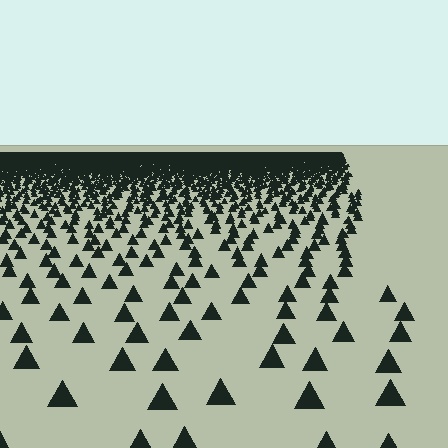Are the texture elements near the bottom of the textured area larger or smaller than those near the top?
Larger. Near the bottom, elements are closer to the viewer and appear at a bigger on-screen size.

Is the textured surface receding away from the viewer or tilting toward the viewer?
The surface is receding away from the viewer. Texture elements get smaller and denser toward the top.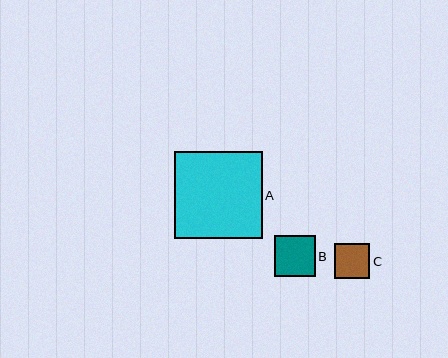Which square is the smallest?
Square C is the smallest with a size of approximately 35 pixels.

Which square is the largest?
Square A is the largest with a size of approximately 88 pixels.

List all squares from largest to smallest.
From largest to smallest: A, B, C.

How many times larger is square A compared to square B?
Square A is approximately 2.2 times the size of square B.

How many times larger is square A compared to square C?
Square A is approximately 2.5 times the size of square C.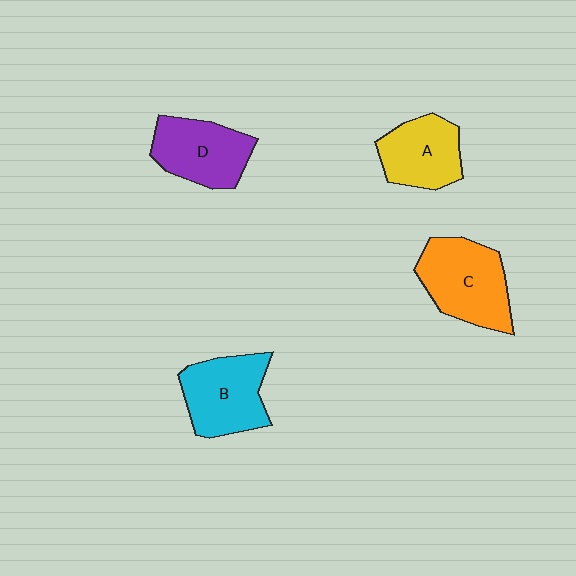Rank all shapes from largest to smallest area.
From largest to smallest: C (orange), B (cyan), D (purple), A (yellow).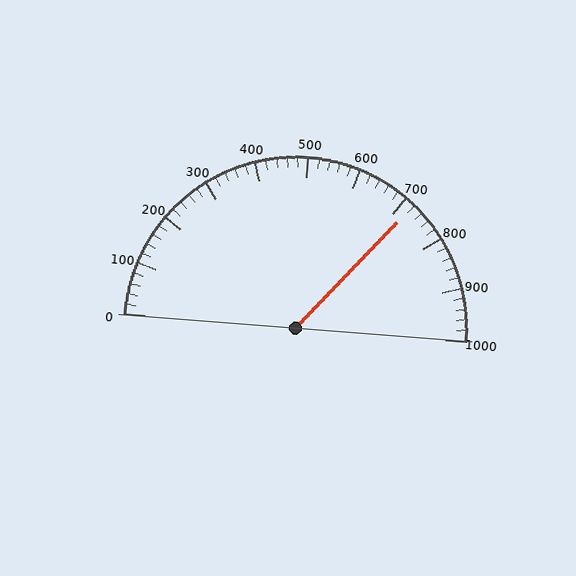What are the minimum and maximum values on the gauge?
The gauge ranges from 0 to 1000.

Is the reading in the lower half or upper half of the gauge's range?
The reading is in the upper half of the range (0 to 1000).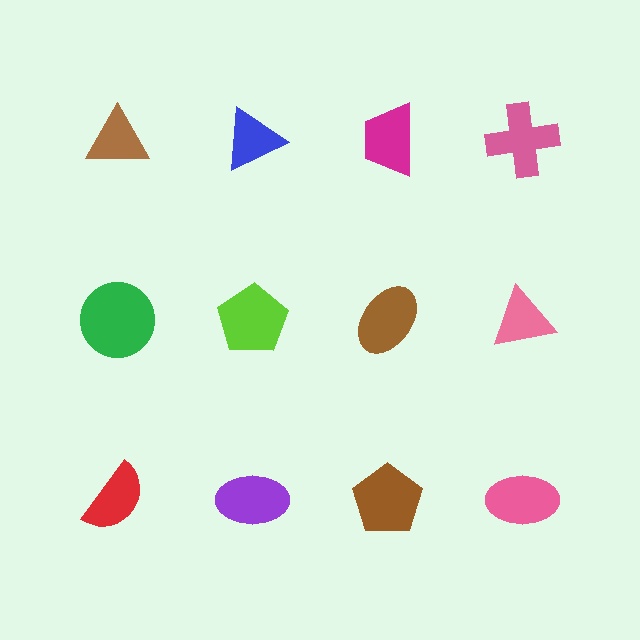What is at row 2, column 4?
A pink triangle.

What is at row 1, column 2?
A blue triangle.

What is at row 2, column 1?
A green circle.